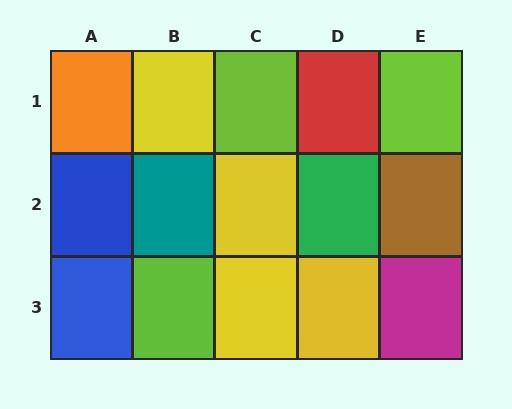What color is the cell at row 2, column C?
Yellow.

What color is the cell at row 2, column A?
Blue.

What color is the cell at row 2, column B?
Teal.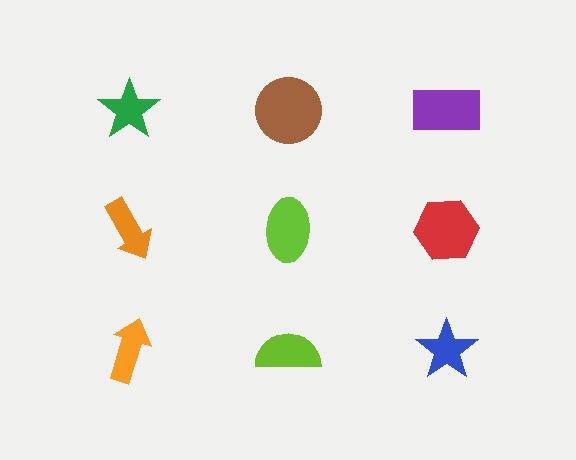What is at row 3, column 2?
A lime semicircle.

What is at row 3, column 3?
A blue star.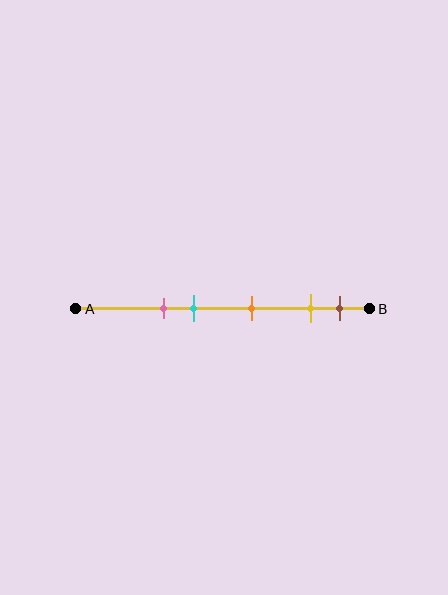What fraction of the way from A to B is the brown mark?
The brown mark is approximately 90% (0.9) of the way from A to B.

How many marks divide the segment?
There are 5 marks dividing the segment.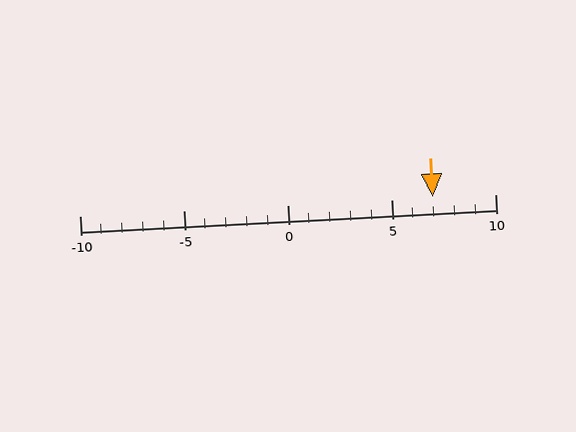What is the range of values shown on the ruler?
The ruler shows values from -10 to 10.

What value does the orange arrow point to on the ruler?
The orange arrow points to approximately 7.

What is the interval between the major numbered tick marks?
The major tick marks are spaced 5 units apart.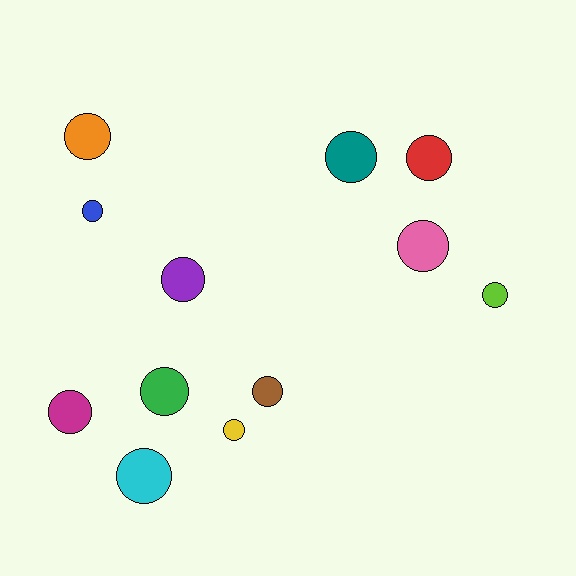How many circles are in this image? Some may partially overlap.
There are 12 circles.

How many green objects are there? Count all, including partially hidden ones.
There is 1 green object.